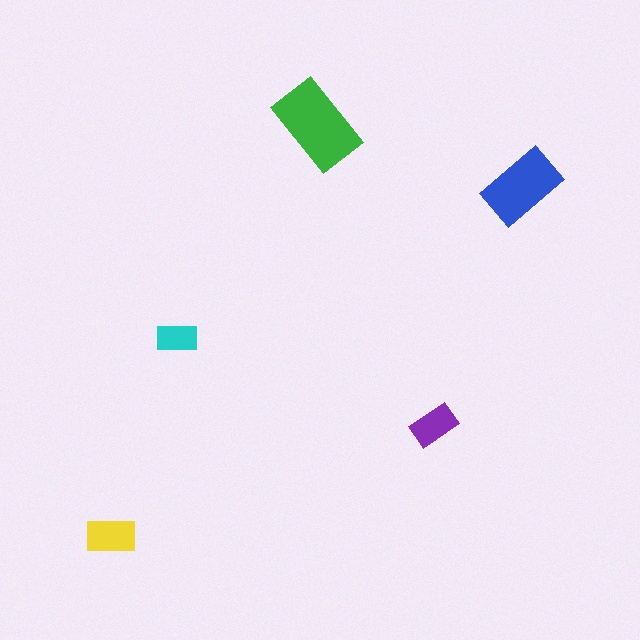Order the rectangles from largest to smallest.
the green one, the blue one, the yellow one, the purple one, the cyan one.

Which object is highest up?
The green rectangle is topmost.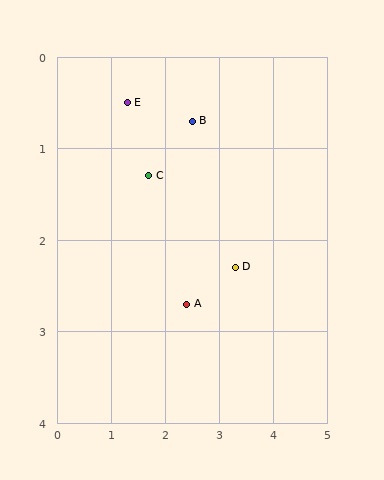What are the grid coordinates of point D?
Point D is at approximately (3.3, 2.3).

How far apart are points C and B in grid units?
Points C and B are about 1.0 grid units apart.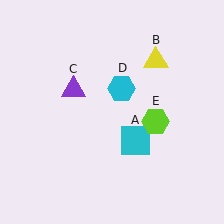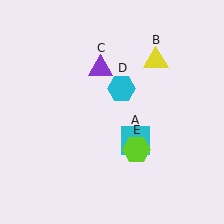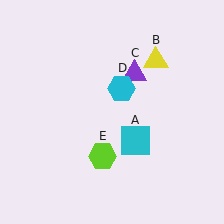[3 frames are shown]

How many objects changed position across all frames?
2 objects changed position: purple triangle (object C), lime hexagon (object E).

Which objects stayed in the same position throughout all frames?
Cyan square (object A) and yellow triangle (object B) and cyan hexagon (object D) remained stationary.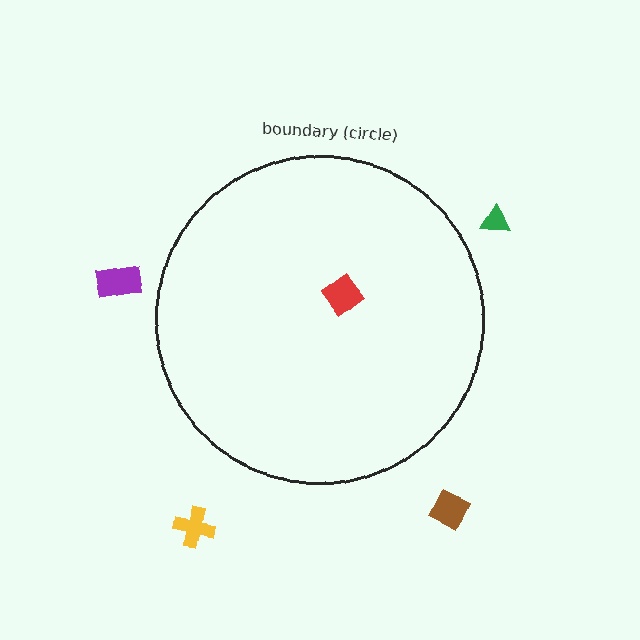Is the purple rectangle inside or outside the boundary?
Outside.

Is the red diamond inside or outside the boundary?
Inside.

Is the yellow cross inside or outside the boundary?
Outside.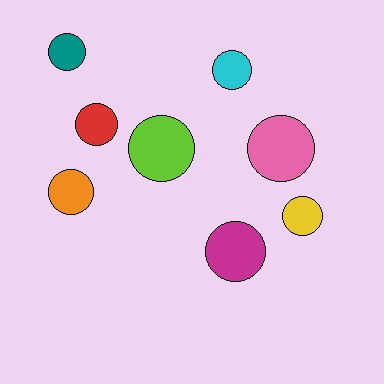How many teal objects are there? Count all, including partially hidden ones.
There is 1 teal object.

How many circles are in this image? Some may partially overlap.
There are 8 circles.